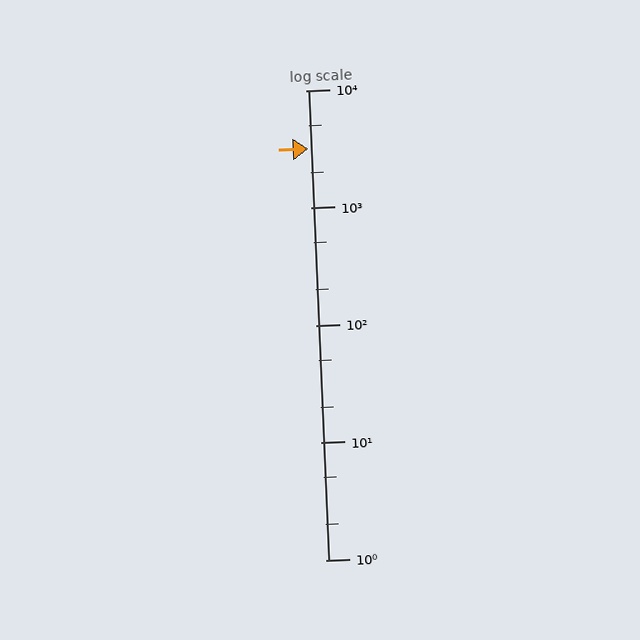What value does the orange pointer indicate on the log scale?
The pointer indicates approximately 3200.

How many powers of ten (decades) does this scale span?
The scale spans 4 decades, from 1 to 10000.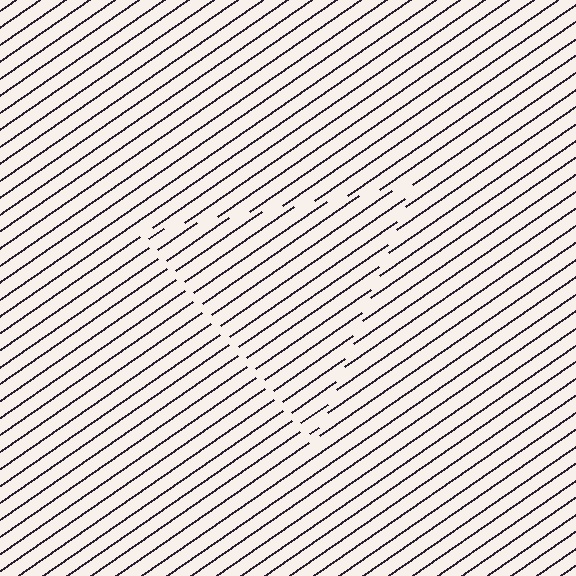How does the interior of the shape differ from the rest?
The interior of the shape contains the same grating, shifted by half a period — the contour is defined by the phase discontinuity where line-ends from the inner and outer gratings abut.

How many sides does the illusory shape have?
3 sides — the line-ends trace a triangle.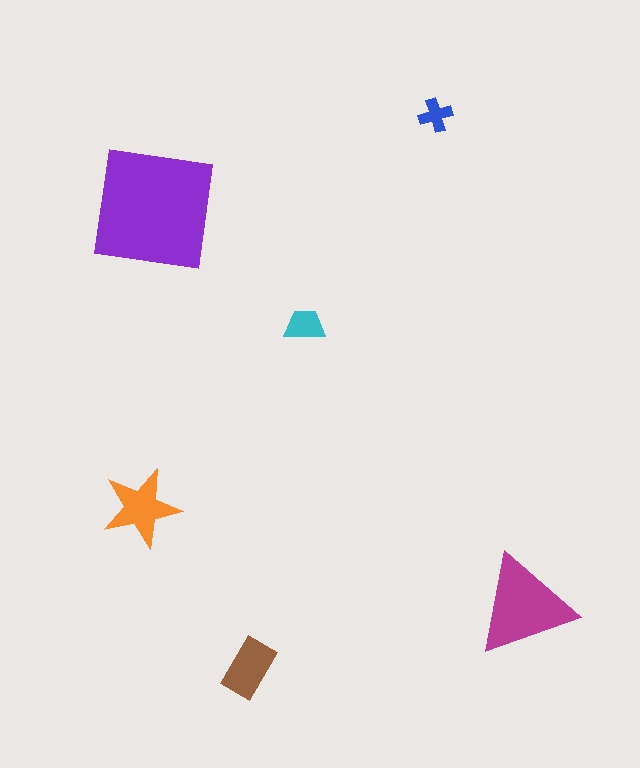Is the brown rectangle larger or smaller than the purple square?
Smaller.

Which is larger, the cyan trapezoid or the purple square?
The purple square.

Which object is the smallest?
The blue cross.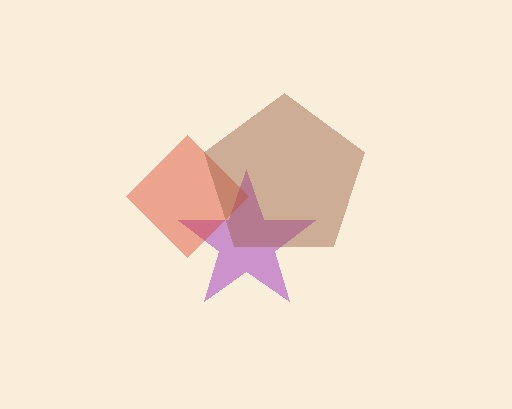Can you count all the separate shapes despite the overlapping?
Yes, there are 3 separate shapes.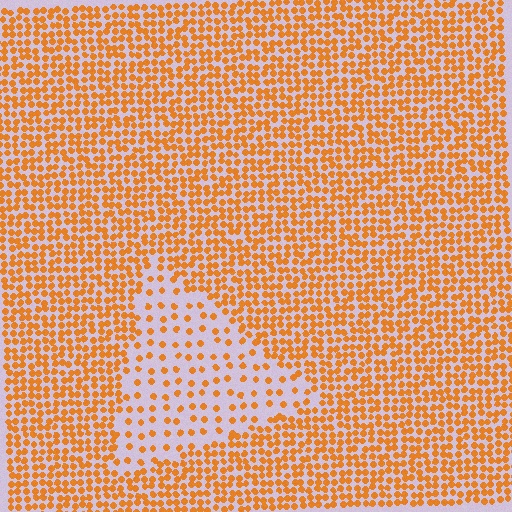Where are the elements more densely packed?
The elements are more densely packed outside the triangle boundary.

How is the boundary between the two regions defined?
The boundary is defined by a change in element density (approximately 2.7x ratio). All elements are the same color, size, and shape.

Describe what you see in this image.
The image contains small orange elements arranged at two different densities. A triangle-shaped region is visible where the elements are less densely packed than the surrounding area.